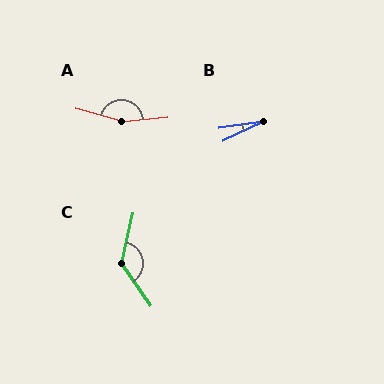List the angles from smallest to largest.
B (18°), C (132°), A (160°).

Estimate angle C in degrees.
Approximately 132 degrees.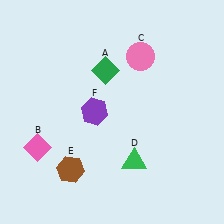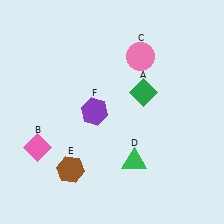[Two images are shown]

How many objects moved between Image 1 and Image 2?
1 object moved between the two images.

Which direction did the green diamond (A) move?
The green diamond (A) moved right.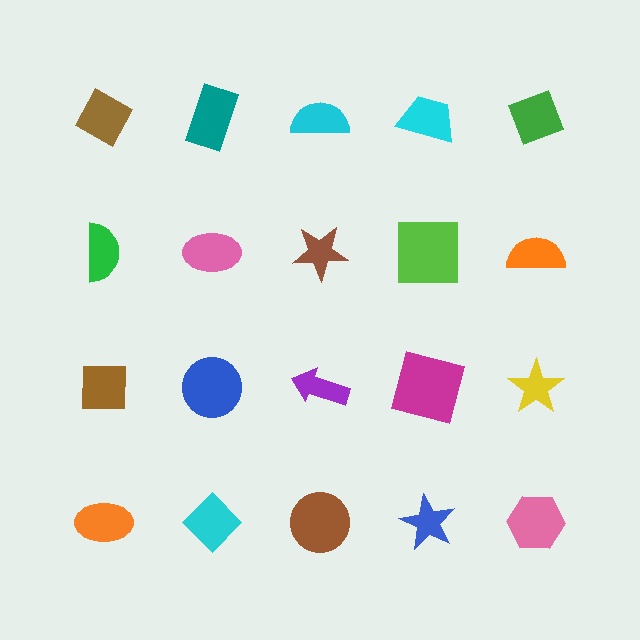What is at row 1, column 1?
A brown diamond.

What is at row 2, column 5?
An orange semicircle.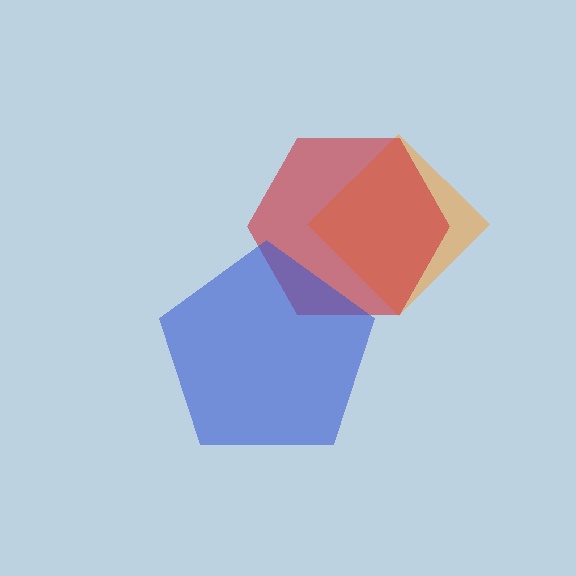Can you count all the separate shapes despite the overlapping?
Yes, there are 3 separate shapes.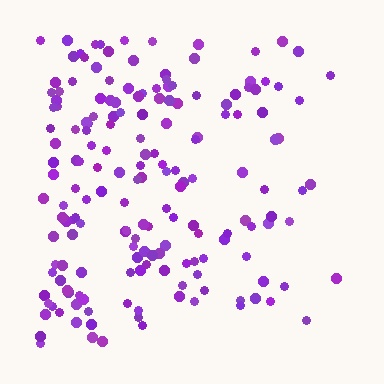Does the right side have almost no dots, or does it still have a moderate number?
Still a moderate number, just noticeably fewer than the left.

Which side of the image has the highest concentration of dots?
The left.